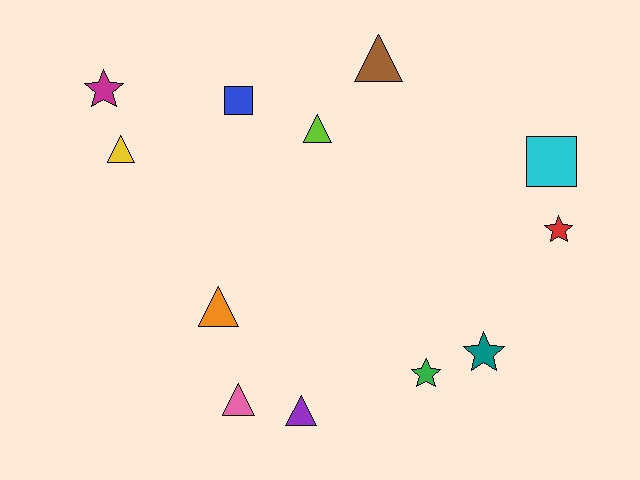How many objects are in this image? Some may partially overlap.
There are 12 objects.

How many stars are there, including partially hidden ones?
There are 4 stars.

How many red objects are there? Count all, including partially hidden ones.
There is 1 red object.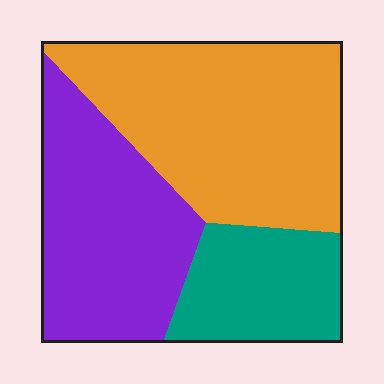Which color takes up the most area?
Orange, at roughly 45%.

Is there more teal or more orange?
Orange.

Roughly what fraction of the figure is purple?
Purple covers 35% of the figure.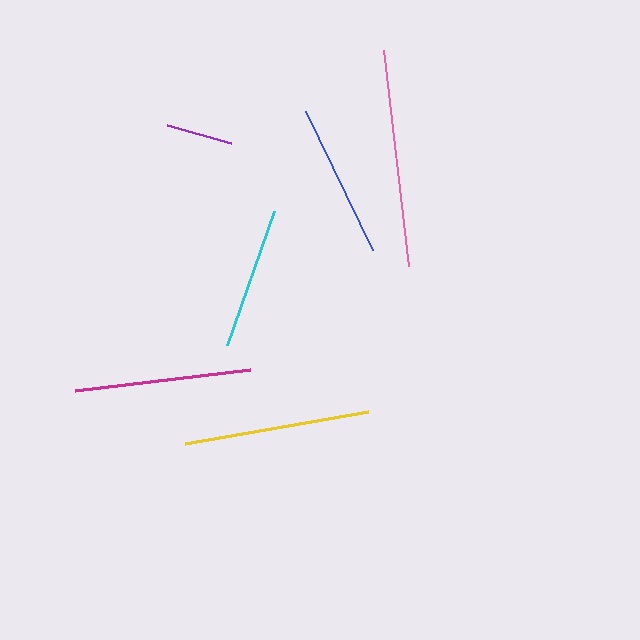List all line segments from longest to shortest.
From longest to shortest: pink, yellow, magenta, blue, cyan, purple.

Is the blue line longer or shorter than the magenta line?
The magenta line is longer than the blue line.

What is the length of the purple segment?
The purple segment is approximately 66 pixels long.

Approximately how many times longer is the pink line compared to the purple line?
The pink line is approximately 3.3 times the length of the purple line.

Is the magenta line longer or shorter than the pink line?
The pink line is longer than the magenta line.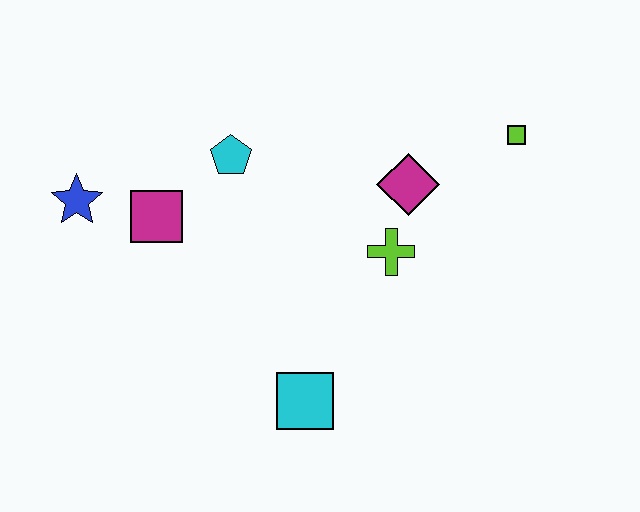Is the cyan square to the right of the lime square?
No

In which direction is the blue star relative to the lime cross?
The blue star is to the left of the lime cross.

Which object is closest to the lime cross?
The magenta diamond is closest to the lime cross.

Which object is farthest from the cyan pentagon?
The lime square is farthest from the cyan pentagon.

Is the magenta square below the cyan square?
No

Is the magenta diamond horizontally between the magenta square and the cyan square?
No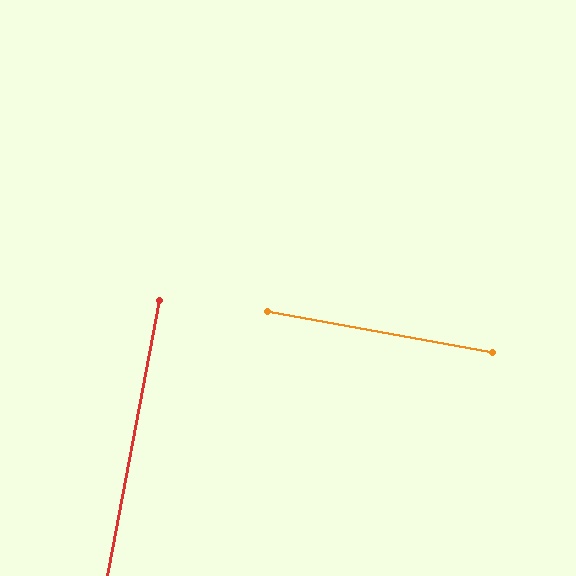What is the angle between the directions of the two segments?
Approximately 90 degrees.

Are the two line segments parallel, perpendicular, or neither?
Perpendicular — they meet at approximately 90°.